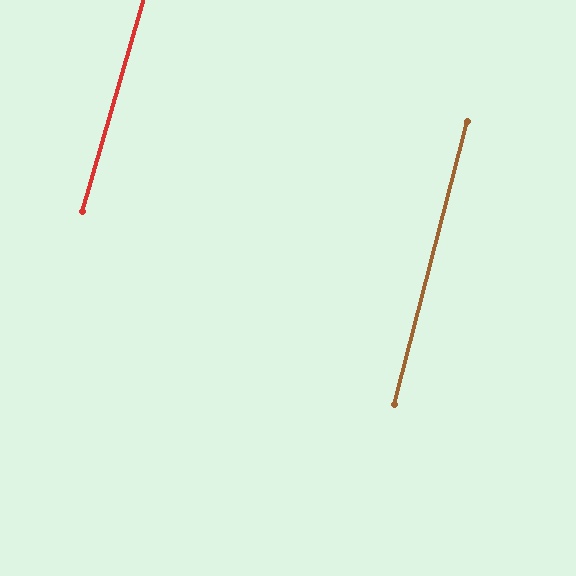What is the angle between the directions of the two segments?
Approximately 2 degrees.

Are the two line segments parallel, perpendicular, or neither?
Parallel — their directions differ by only 1.8°.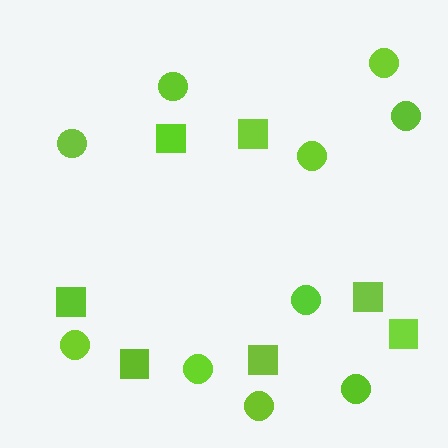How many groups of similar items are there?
There are 2 groups: one group of squares (7) and one group of circles (10).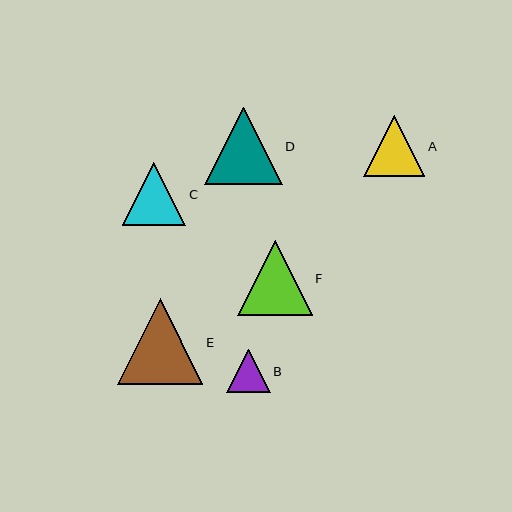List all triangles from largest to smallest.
From largest to smallest: E, D, F, C, A, B.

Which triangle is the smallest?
Triangle B is the smallest with a size of approximately 44 pixels.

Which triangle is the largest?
Triangle E is the largest with a size of approximately 85 pixels.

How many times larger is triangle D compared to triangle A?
Triangle D is approximately 1.3 times the size of triangle A.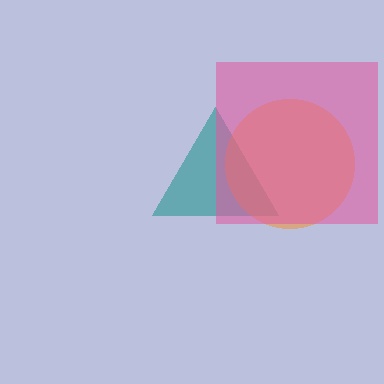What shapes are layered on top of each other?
The layered shapes are: a teal triangle, an orange circle, a pink square.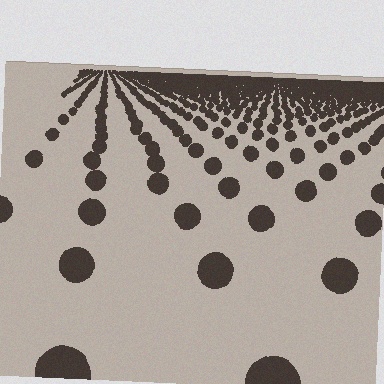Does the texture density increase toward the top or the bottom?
Density increases toward the top.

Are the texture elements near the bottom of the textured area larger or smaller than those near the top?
Larger. Near the bottom, elements are closer to the viewer and appear at a bigger on-screen size.